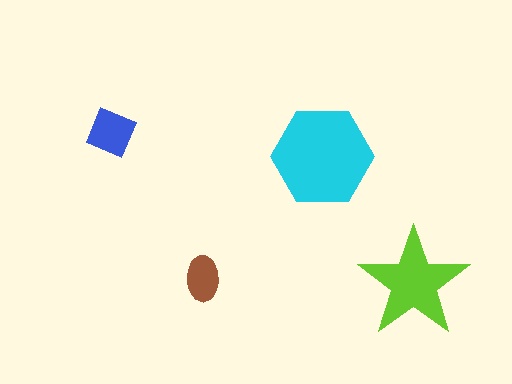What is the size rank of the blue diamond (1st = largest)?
3rd.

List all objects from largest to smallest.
The cyan hexagon, the lime star, the blue diamond, the brown ellipse.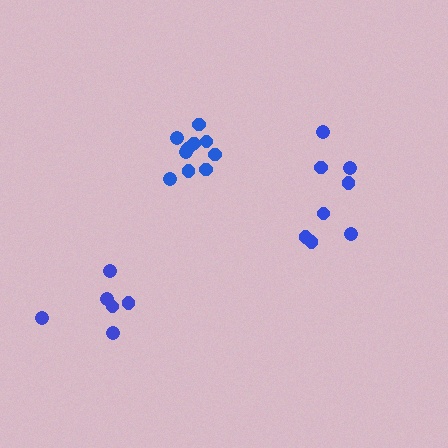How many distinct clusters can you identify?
There are 3 distinct clusters.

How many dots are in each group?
Group 1: 8 dots, Group 2: 10 dots, Group 3: 6 dots (24 total).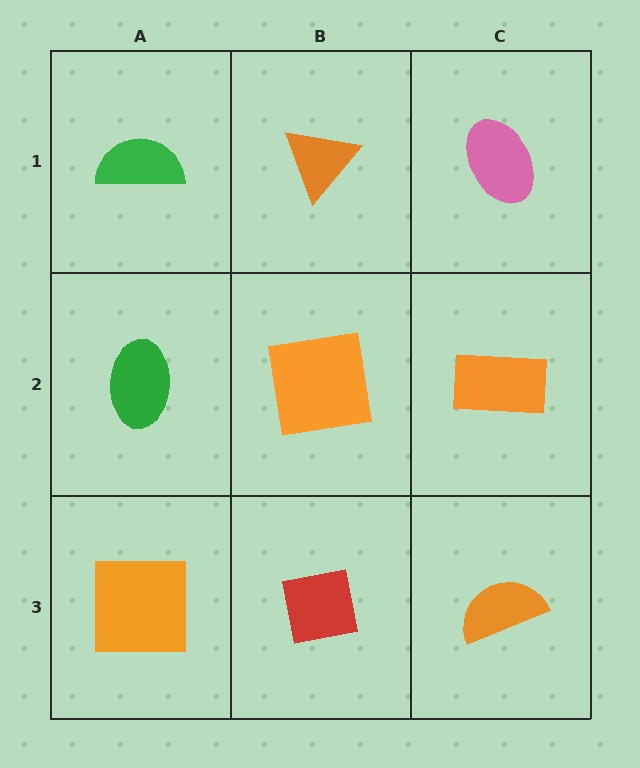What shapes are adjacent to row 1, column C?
An orange rectangle (row 2, column C), an orange triangle (row 1, column B).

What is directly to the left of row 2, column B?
A green ellipse.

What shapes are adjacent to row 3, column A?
A green ellipse (row 2, column A), a red square (row 3, column B).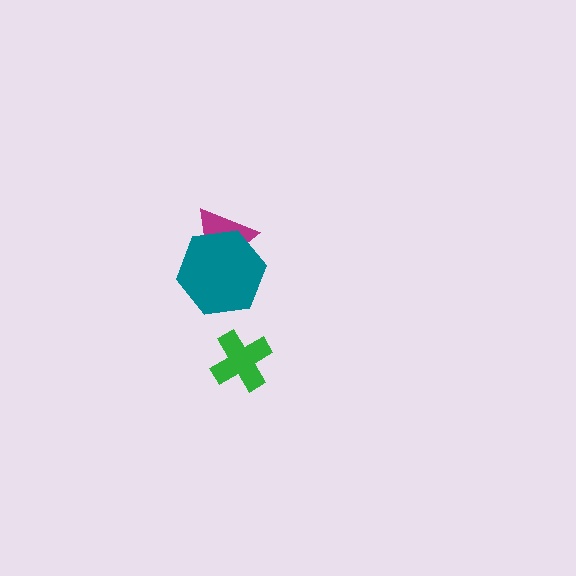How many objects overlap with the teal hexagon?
1 object overlaps with the teal hexagon.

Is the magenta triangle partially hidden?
Yes, it is partially covered by another shape.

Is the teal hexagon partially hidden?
No, no other shape covers it.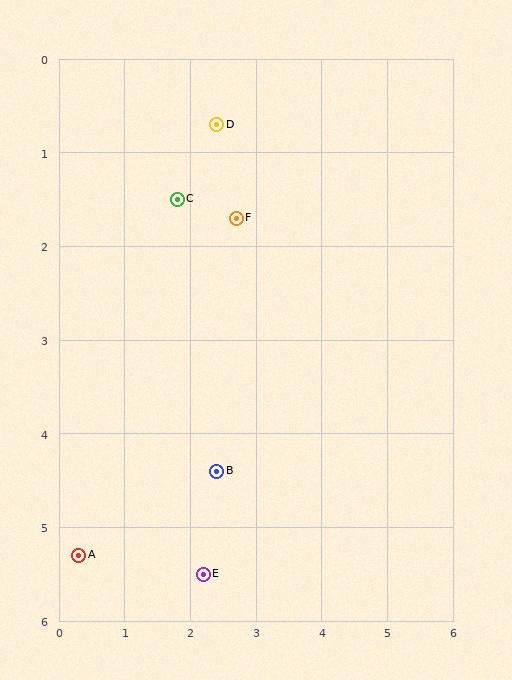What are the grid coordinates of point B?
Point B is at approximately (2.4, 4.4).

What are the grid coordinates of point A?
Point A is at approximately (0.3, 5.3).